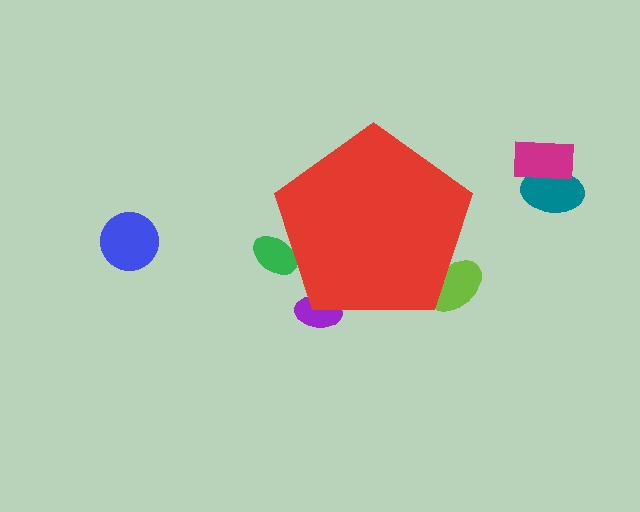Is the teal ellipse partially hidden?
No, the teal ellipse is fully visible.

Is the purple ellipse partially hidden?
Yes, the purple ellipse is partially hidden behind the red pentagon.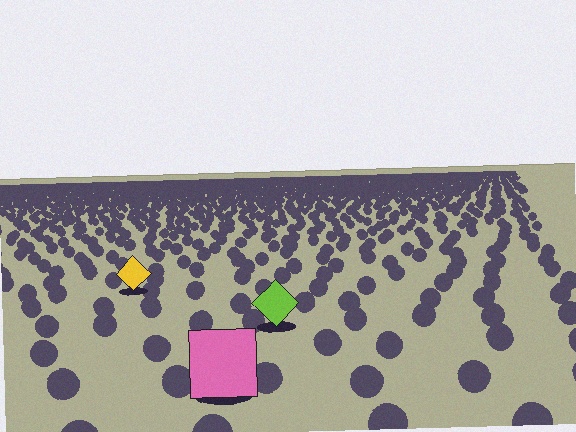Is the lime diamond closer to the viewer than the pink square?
No. The pink square is closer — you can tell from the texture gradient: the ground texture is coarser near it.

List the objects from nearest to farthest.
From nearest to farthest: the pink square, the lime diamond, the yellow diamond.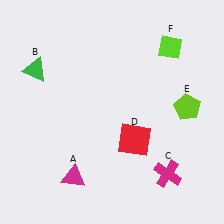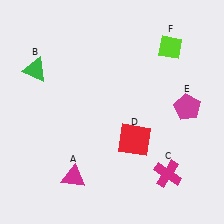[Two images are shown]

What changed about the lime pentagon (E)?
In Image 1, E is lime. In Image 2, it changed to magenta.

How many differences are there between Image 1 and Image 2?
There is 1 difference between the two images.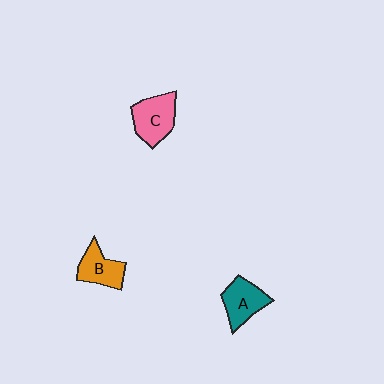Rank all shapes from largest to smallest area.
From largest to smallest: C (pink), A (teal), B (orange).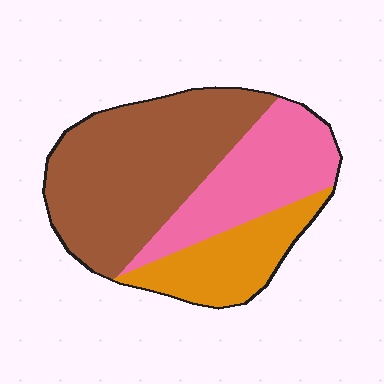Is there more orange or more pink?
Pink.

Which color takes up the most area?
Brown, at roughly 50%.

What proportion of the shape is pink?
Pink takes up about one quarter (1/4) of the shape.